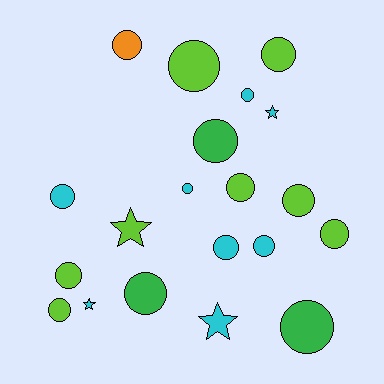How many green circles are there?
There are 3 green circles.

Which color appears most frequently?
Cyan, with 8 objects.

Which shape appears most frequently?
Circle, with 16 objects.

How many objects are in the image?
There are 20 objects.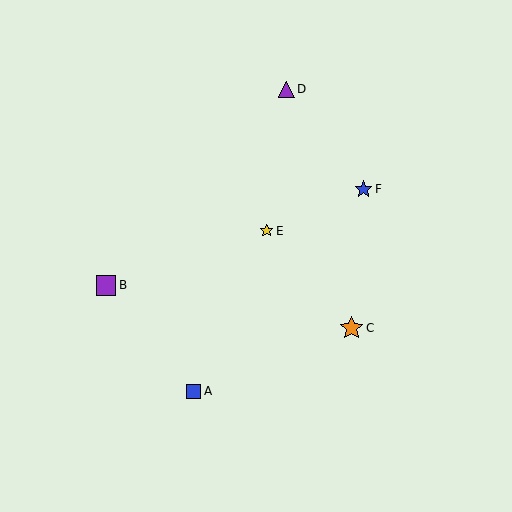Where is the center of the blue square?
The center of the blue square is at (193, 391).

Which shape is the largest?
The orange star (labeled C) is the largest.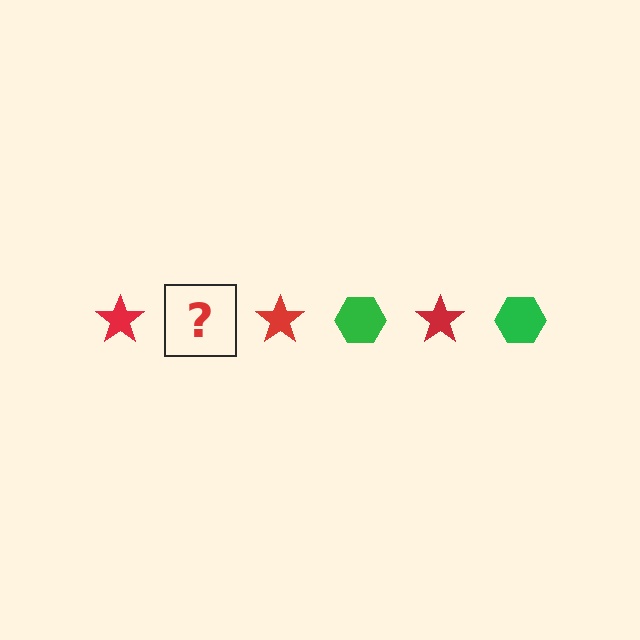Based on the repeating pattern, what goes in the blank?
The blank should be a green hexagon.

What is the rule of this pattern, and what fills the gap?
The rule is that the pattern alternates between red star and green hexagon. The gap should be filled with a green hexagon.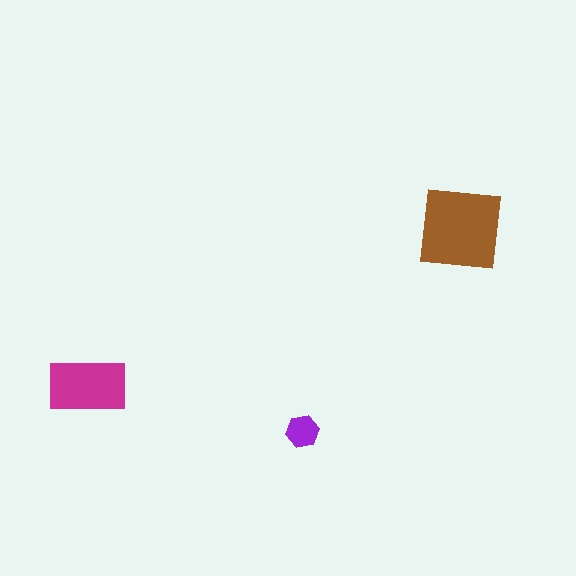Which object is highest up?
The brown square is topmost.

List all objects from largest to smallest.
The brown square, the magenta rectangle, the purple hexagon.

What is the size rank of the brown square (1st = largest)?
1st.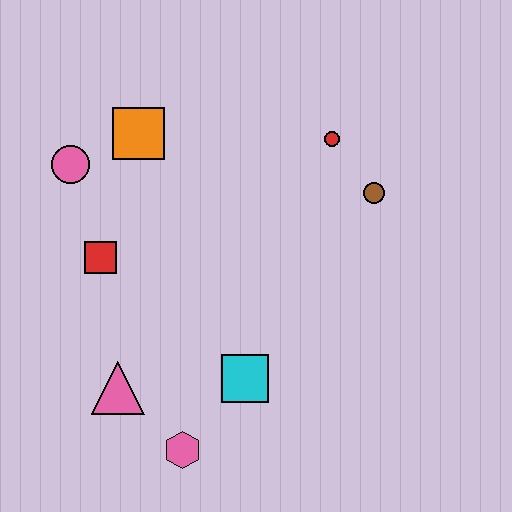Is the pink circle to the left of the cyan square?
Yes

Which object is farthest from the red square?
The brown circle is farthest from the red square.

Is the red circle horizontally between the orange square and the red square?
No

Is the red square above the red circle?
No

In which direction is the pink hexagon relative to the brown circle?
The pink hexagon is below the brown circle.